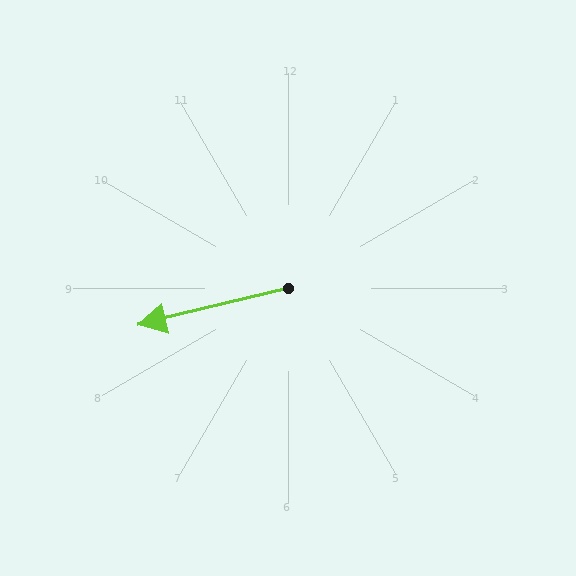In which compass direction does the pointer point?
West.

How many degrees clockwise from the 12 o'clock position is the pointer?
Approximately 256 degrees.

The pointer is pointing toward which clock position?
Roughly 9 o'clock.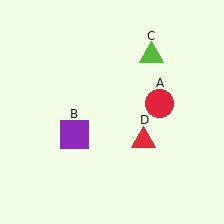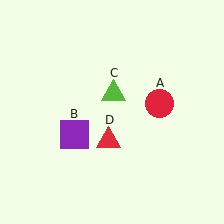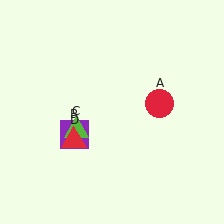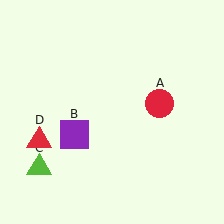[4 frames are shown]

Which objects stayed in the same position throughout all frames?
Red circle (object A) and purple square (object B) remained stationary.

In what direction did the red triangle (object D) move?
The red triangle (object D) moved left.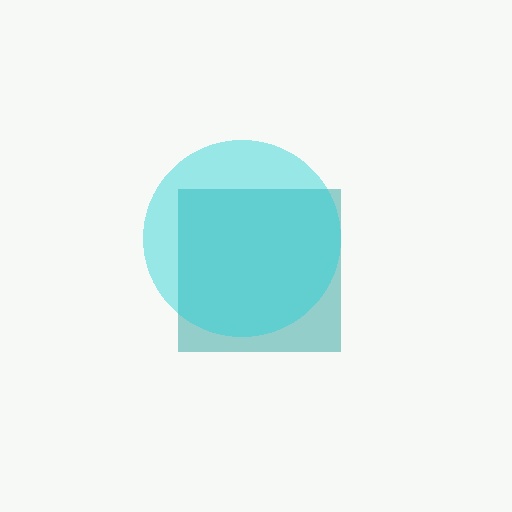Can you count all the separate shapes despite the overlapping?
Yes, there are 2 separate shapes.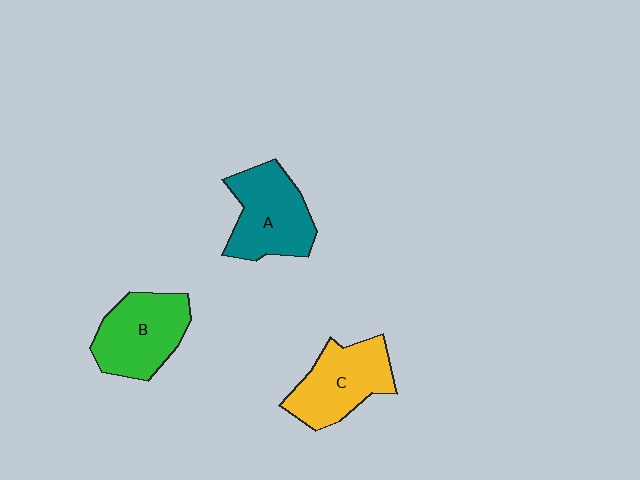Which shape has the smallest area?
Shape C (yellow).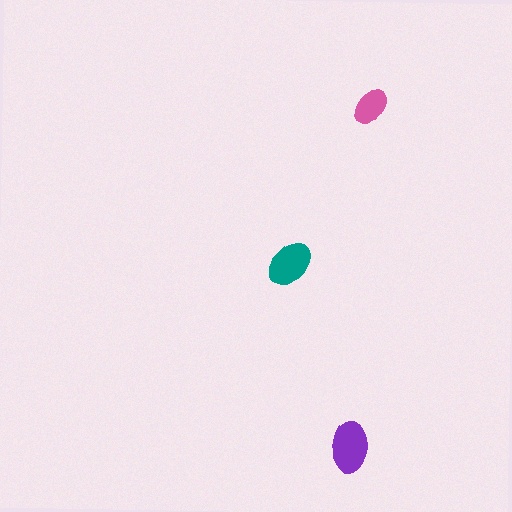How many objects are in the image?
There are 3 objects in the image.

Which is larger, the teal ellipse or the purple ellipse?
The purple one.